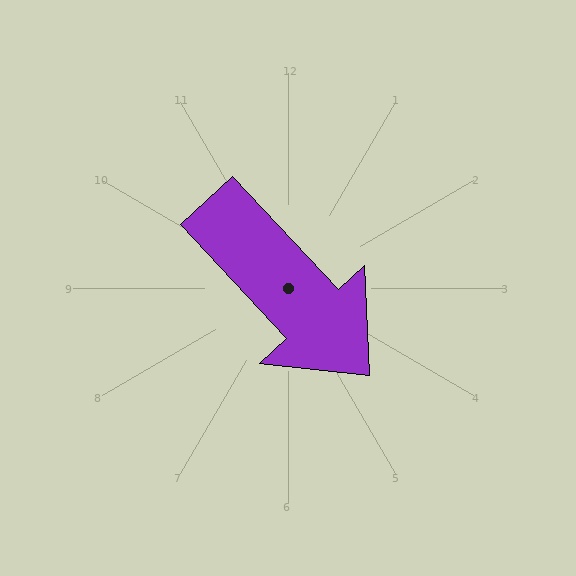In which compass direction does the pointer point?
Southeast.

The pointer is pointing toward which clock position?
Roughly 5 o'clock.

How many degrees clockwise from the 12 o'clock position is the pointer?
Approximately 137 degrees.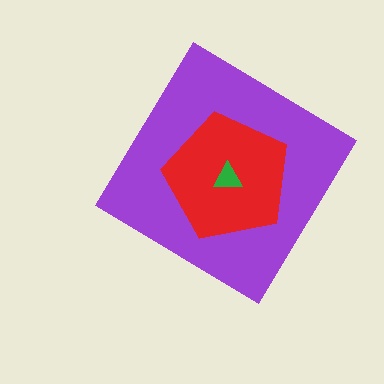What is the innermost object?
The green triangle.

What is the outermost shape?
The purple diamond.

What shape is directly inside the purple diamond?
The red pentagon.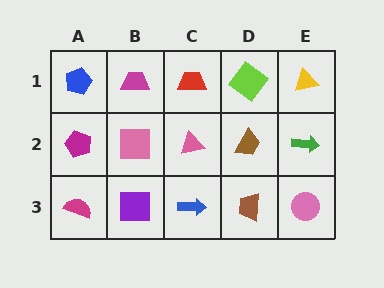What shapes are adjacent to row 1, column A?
A magenta pentagon (row 2, column A), a magenta trapezoid (row 1, column B).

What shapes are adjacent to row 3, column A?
A magenta pentagon (row 2, column A), a purple square (row 3, column B).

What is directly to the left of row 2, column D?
A pink triangle.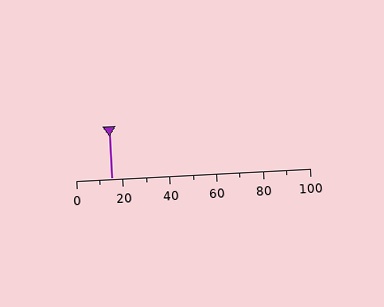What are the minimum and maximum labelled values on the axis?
The axis runs from 0 to 100.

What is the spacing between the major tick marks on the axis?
The major ticks are spaced 20 apart.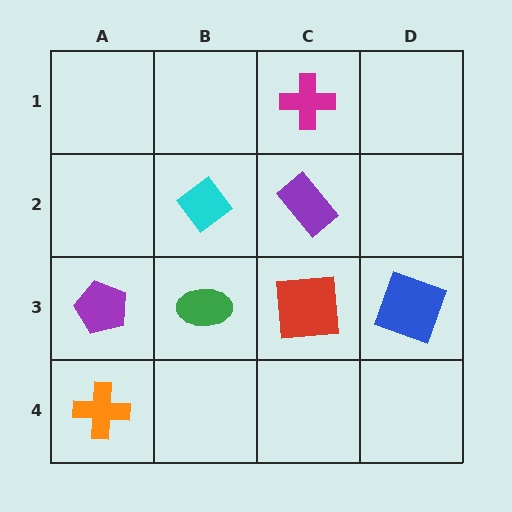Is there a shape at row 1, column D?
No, that cell is empty.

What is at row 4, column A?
An orange cross.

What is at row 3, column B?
A green ellipse.